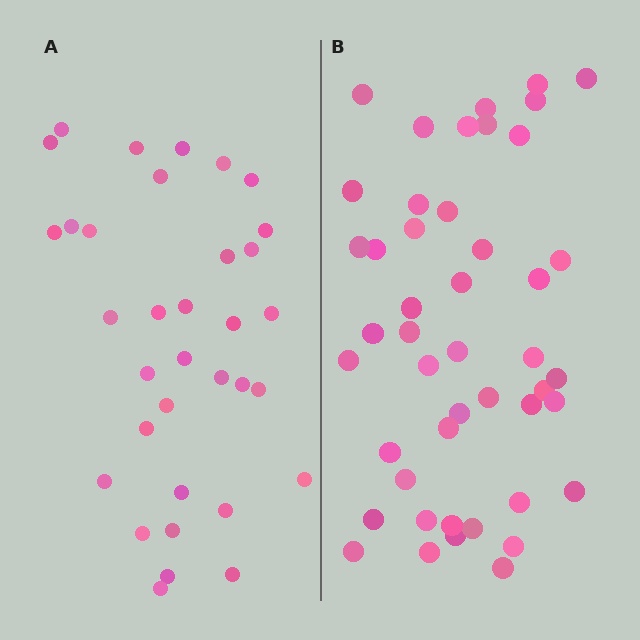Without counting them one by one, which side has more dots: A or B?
Region B (the right region) has more dots.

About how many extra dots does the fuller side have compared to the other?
Region B has roughly 12 or so more dots than region A.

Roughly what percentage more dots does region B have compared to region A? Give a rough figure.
About 35% more.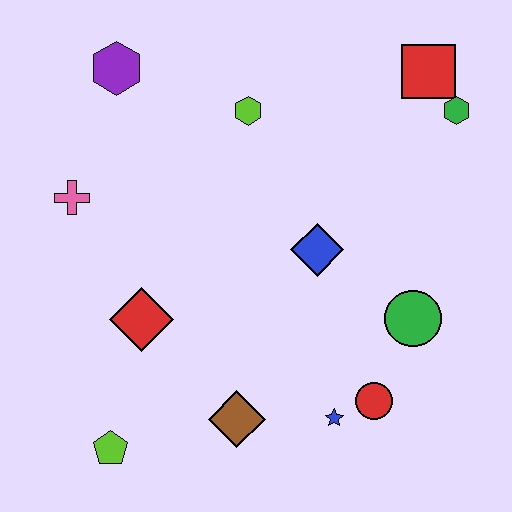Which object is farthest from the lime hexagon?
The lime pentagon is farthest from the lime hexagon.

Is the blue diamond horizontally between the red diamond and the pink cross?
No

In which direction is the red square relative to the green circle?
The red square is above the green circle.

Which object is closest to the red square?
The green hexagon is closest to the red square.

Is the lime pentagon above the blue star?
No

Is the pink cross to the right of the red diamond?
No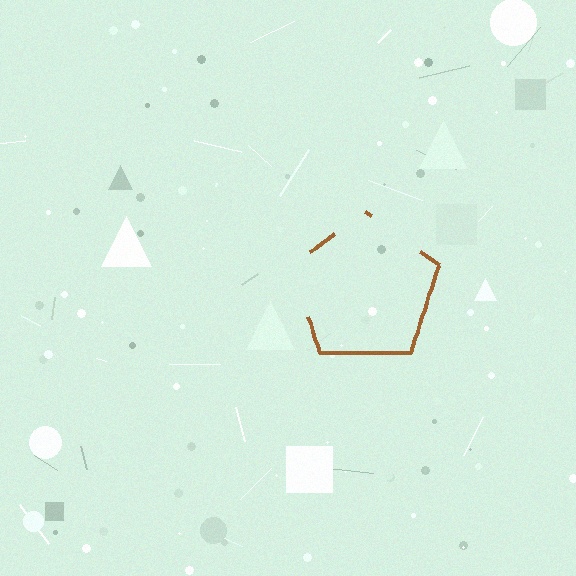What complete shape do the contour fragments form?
The contour fragments form a pentagon.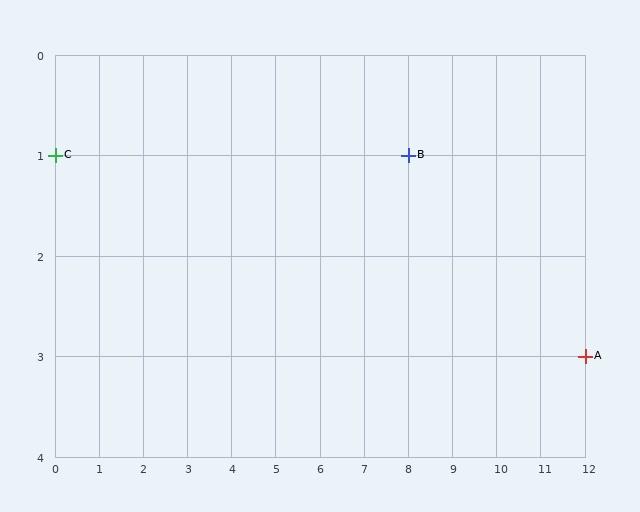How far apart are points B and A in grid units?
Points B and A are 4 columns and 2 rows apart (about 4.5 grid units diagonally).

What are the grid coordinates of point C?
Point C is at grid coordinates (0, 1).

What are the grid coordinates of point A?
Point A is at grid coordinates (12, 3).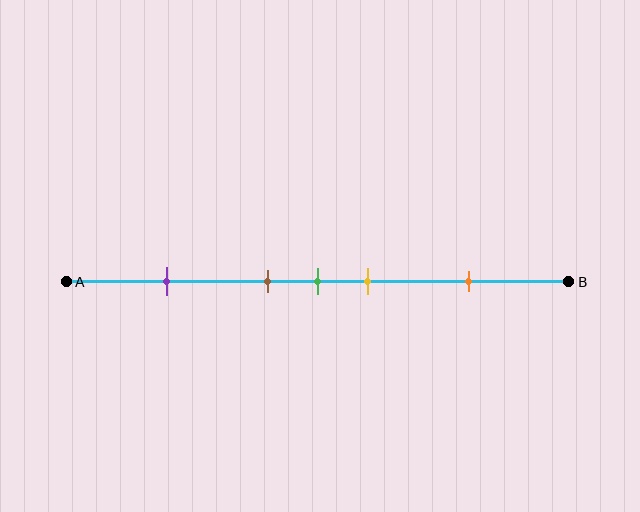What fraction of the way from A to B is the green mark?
The green mark is approximately 50% (0.5) of the way from A to B.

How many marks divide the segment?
There are 5 marks dividing the segment.